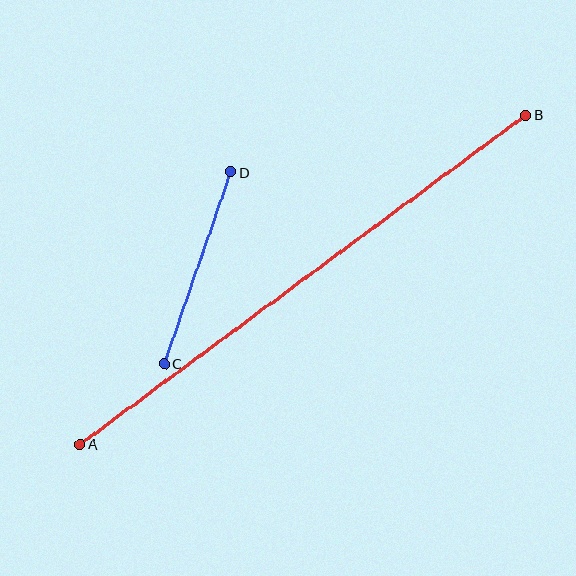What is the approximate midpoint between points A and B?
The midpoint is at approximately (303, 280) pixels.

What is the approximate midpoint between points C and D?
The midpoint is at approximately (198, 268) pixels.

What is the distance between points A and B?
The distance is approximately 554 pixels.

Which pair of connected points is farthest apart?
Points A and B are farthest apart.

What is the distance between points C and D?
The distance is approximately 203 pixels.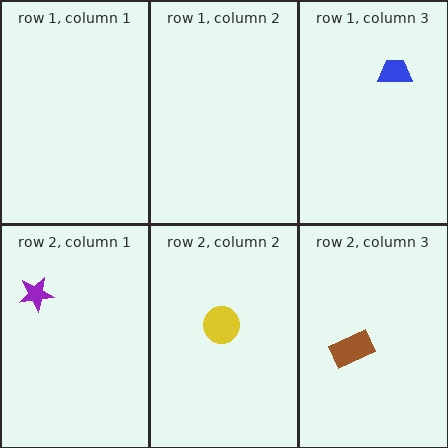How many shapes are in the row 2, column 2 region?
1.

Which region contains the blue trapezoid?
The row 1, column 3 region.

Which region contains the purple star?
The row 2, column 1 region.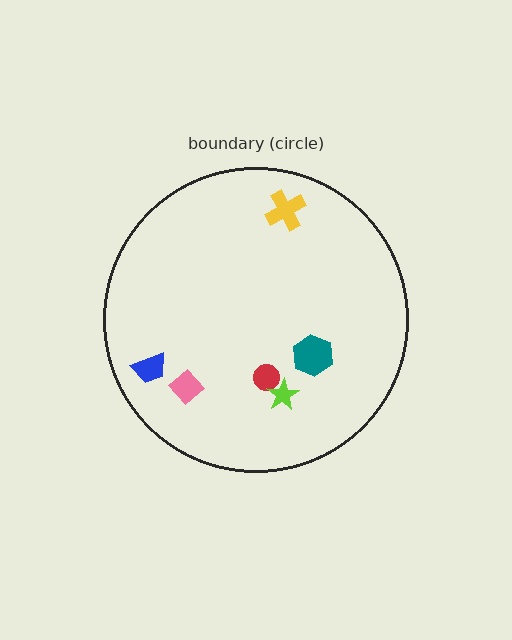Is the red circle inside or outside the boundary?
Inside.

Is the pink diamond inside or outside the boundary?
Inside.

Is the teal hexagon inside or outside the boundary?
Inside.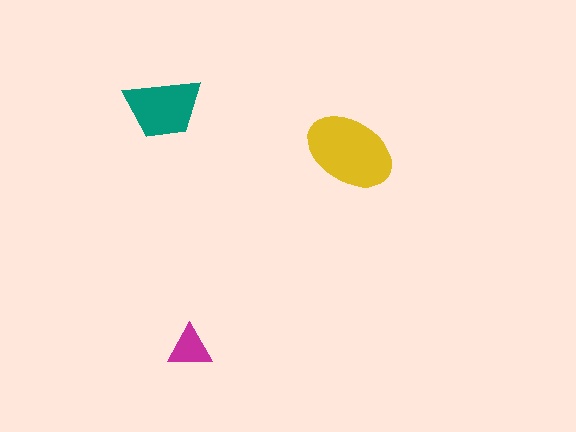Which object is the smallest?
The magenta triangle.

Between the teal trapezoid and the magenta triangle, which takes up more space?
The teal trapezoid.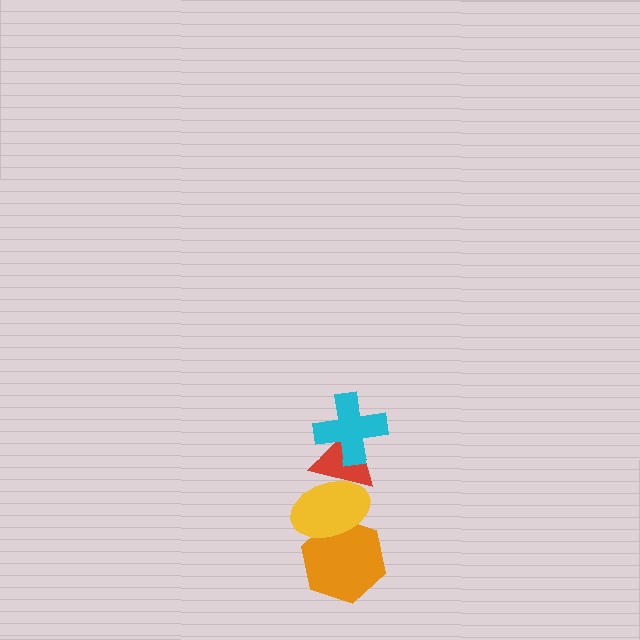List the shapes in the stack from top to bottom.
From top to bottom: the cyan cross, the red triangle, the yellow ellipse, the orange hexagon.